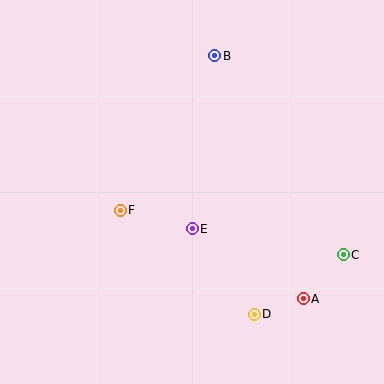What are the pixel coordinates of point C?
Point C is at (343, 255).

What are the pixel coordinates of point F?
Point F is at (120, 210).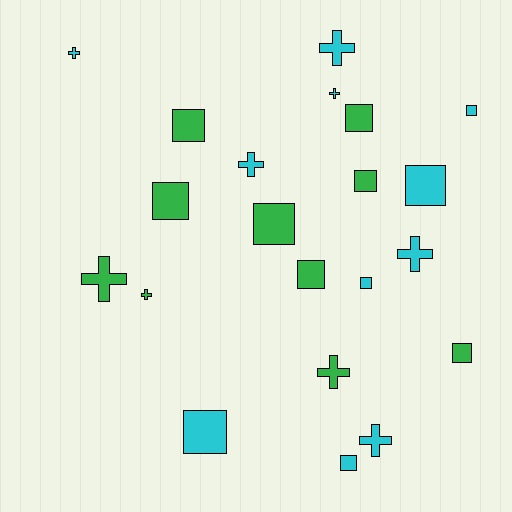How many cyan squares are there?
There are 5 cyan squares.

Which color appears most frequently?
Cyan, with 11 objects.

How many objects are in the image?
There are 21 objects.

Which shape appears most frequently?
Square, with 12 objects.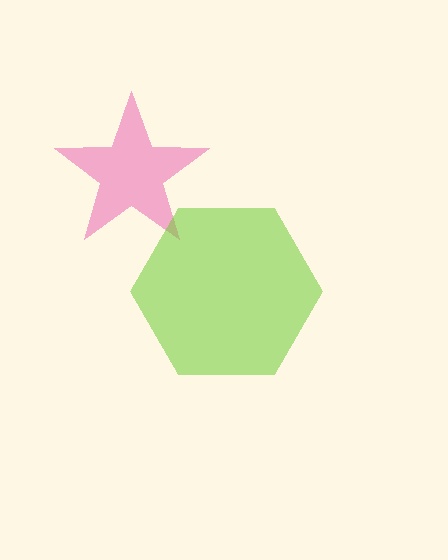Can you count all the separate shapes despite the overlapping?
Yes, there are 2 separate shapes.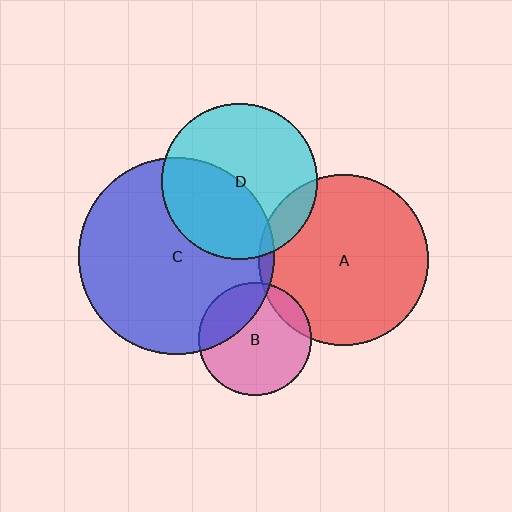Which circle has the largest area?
Circle C (blue).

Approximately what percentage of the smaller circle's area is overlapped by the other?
Approximately 25%.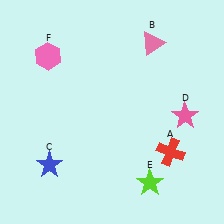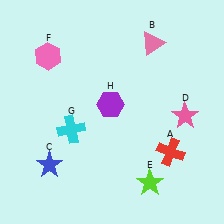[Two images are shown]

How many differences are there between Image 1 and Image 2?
There are 2 differences between the two images.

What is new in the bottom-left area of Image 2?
A cyan cross (G) was added in the bottom-left area of Image 2.